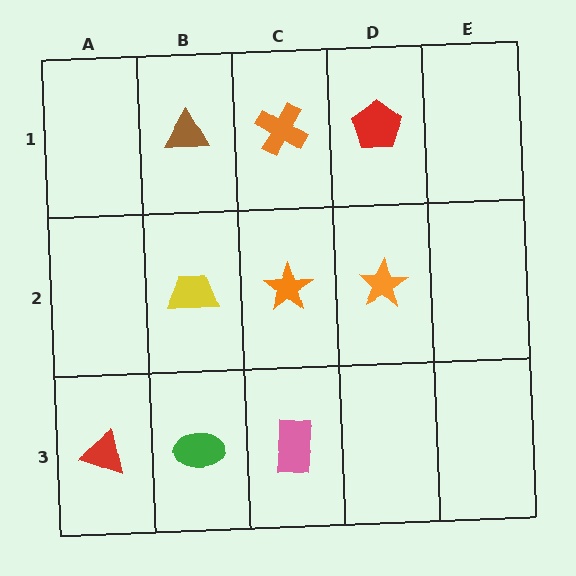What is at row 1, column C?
An orange cross.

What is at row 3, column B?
A green ellipse.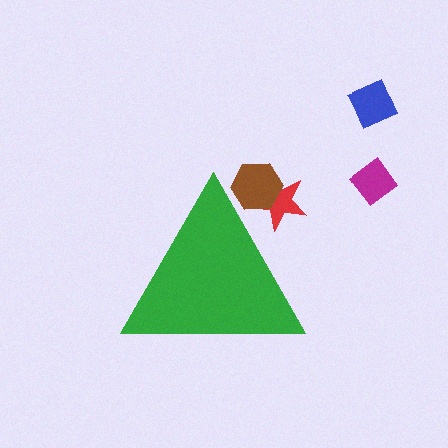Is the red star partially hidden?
Yes, the red star is partially hidden behind the green triangle.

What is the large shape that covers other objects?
A green triangle.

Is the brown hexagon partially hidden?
Yes, the brown hexagon is partially hidden behind the green triangle.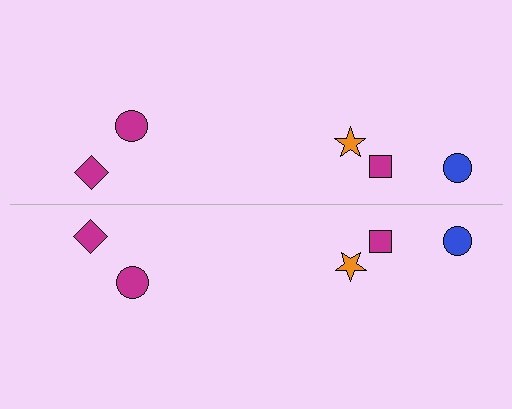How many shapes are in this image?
There are 10 shapes in this image.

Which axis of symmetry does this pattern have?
The pattern has a horizontal axis of symmetry running through the center of the image.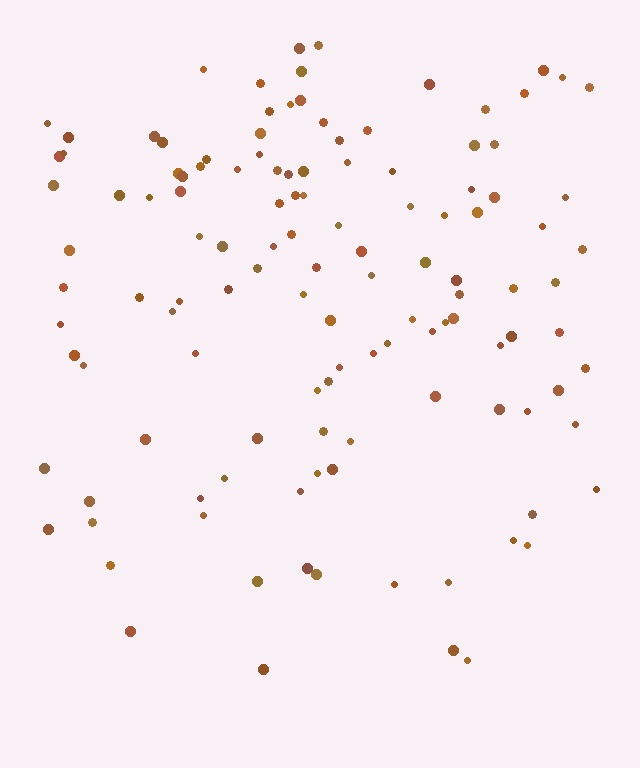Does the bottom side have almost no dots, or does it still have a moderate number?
Still a moderate number, just noticeably fewer than the top.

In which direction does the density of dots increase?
From bottom to top, with the top side densest.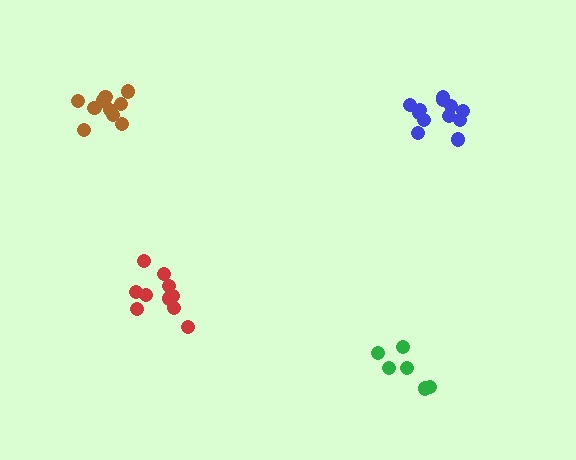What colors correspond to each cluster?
The clusters are colored: red, brown, blue, green.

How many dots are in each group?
Group 1: 10 dots, Group 2: 10 dots, Group 3: 12 dots, Group 4: 6 dots (38 total).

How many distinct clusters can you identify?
There are 4 distinct clusters.